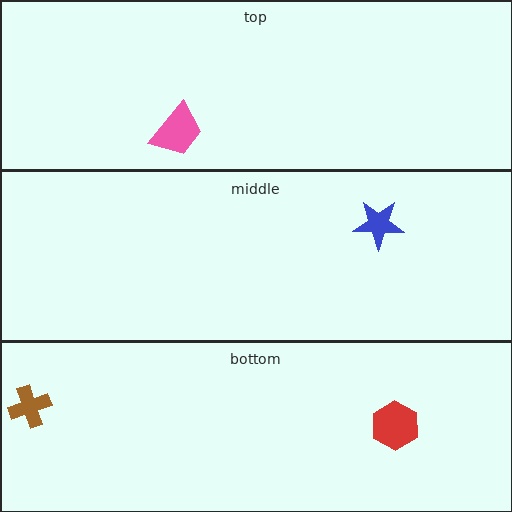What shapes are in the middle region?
The blue star.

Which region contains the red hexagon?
The bottom region.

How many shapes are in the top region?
1.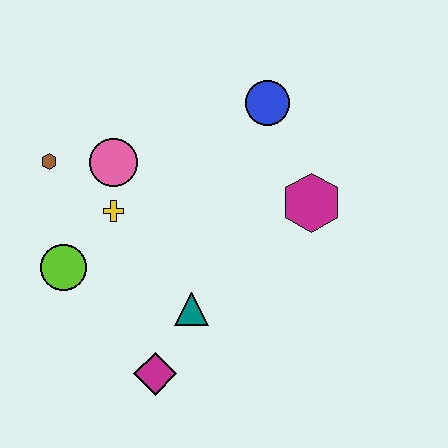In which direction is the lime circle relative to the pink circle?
The lime circle is below the pink circle.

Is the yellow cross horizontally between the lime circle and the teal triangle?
Yes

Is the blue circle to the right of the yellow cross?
Yes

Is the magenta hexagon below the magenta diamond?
No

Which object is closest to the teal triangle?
The magenta diamond is closest to the teal triangle.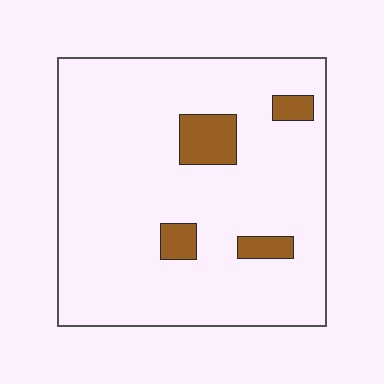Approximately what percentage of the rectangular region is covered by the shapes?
Approximately 10%.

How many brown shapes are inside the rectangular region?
4.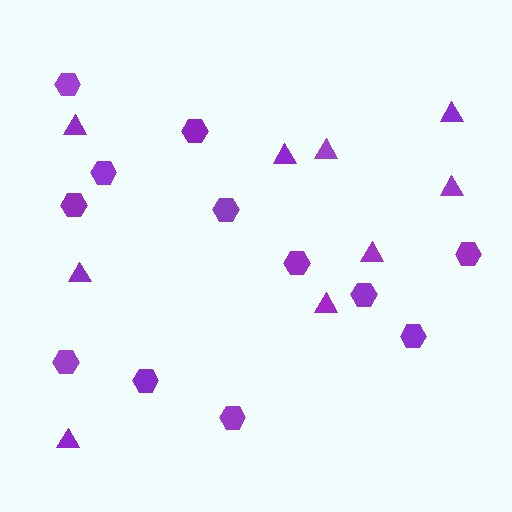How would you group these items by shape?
There are 2 groups: one group of hexagons (12) and one group of triangles (9).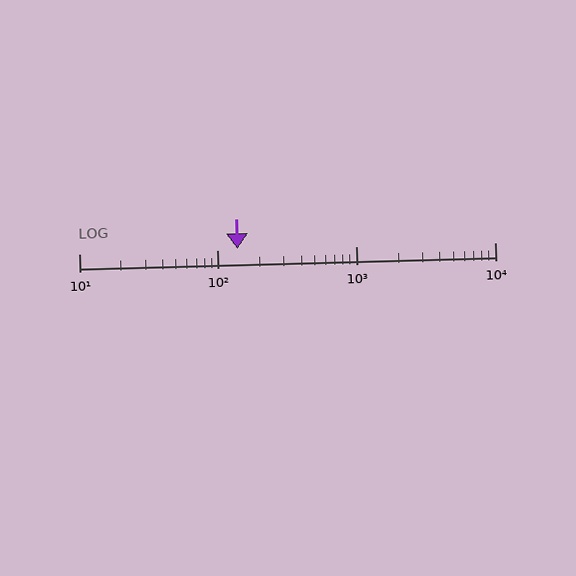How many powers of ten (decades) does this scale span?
The scale spans 3 decades, from 10 to 10000.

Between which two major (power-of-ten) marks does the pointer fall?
The pointer is between 100 and 1000.